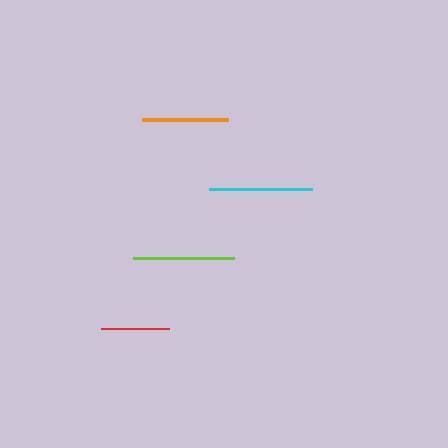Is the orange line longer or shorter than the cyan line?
The cyan line is longer than the orange line.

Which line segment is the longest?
The cyan line is the longest at approximately 103 pixels.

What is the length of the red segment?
The red segment is approximately 68 pixels long.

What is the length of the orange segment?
The orange segment is approximately 86 pixels long.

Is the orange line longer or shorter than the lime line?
The lime line is longer than the orange line.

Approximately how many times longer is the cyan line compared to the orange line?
The cyan line is approximately 1.2 times the length of the orange line.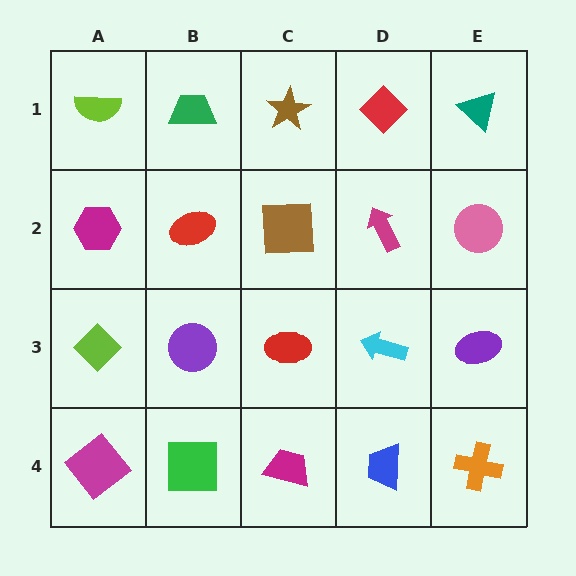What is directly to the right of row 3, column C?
A cyan arrow.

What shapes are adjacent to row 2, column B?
A green trapezoid (row 1, column B), a purple circle (row 3, column B), a magenta hexagon (row 2, column A), a brown square (row 2, column C).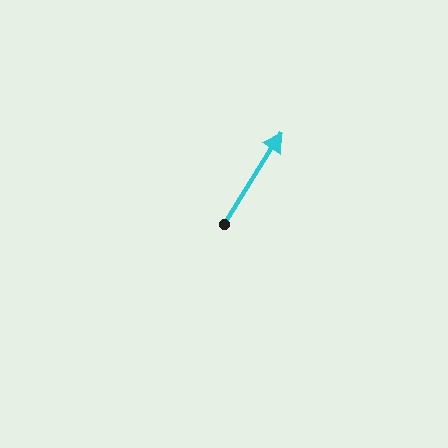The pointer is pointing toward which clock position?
Roughly 1 o'clock.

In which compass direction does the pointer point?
Northeast.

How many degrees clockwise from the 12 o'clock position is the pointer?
Approximately 32 degrees.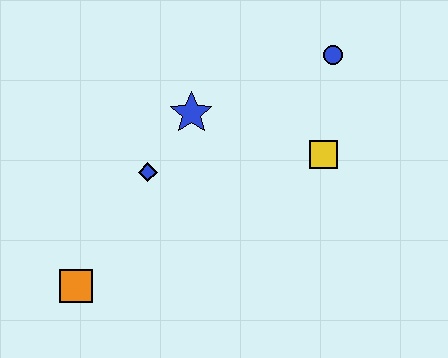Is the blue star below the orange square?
No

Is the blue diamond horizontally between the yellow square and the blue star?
No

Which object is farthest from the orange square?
The blue circle is farthest from the orange square.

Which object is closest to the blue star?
The blue diamond is closest to the blue star.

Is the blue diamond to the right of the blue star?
No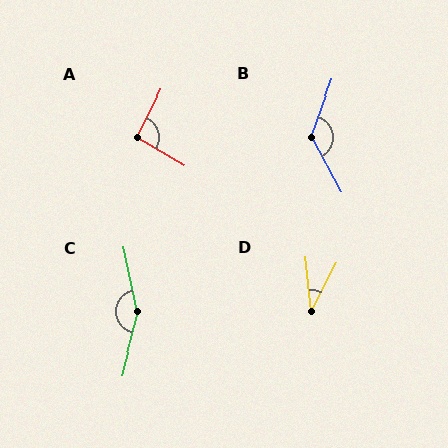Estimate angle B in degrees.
Approximately 131 degrees.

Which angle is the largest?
C, at approximately 154 degrees.